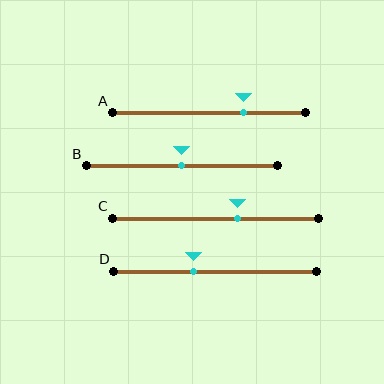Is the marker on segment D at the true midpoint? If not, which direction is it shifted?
No, the marker on segment D is shifted to the left by about 10% of the segment length.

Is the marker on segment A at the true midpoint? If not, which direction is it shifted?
No, the marker on segment A is shifted to the right by about 18% of the segment length.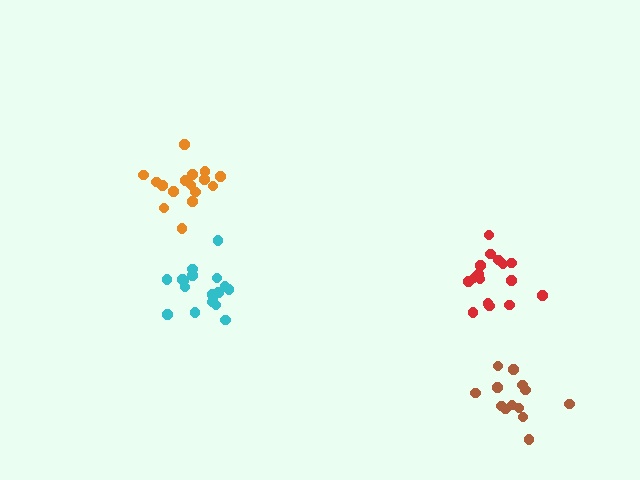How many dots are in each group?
Group 1: 18 dots, Group 2: 13 dots, Group 3: 16 dots, Group 4: 18 dots (65 total).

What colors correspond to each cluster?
The clusters are colored: orange, brown, red, cyan.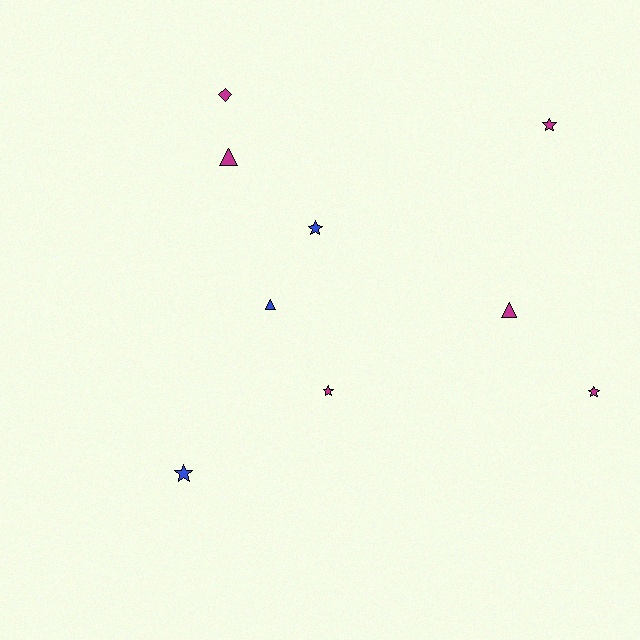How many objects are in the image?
There are 9 objects.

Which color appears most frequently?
Magenta, with 6 objects.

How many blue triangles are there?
There is 1 blue triangle.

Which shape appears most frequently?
Star, with 5 objects.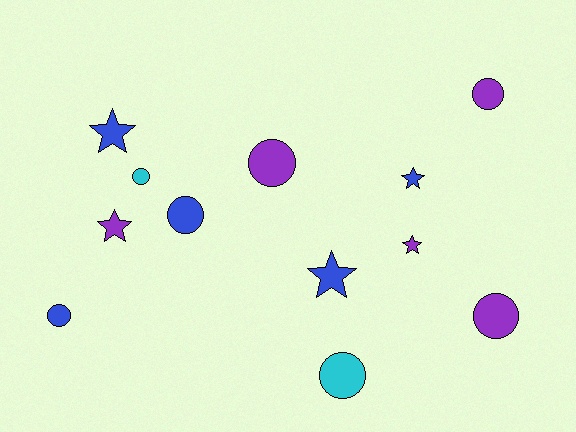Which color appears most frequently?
Purple, with 5 objects.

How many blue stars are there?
There are 3 blue stars.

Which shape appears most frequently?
Circle, with 7 objects.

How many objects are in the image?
There are 12 objects.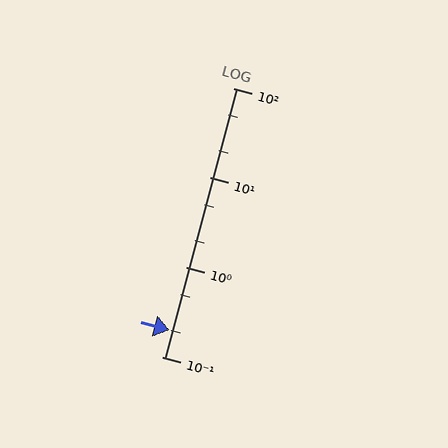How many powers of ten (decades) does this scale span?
The scale spans 3 decades, from 0.1 to 100.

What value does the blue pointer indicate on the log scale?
The pointer indicates approximately 0.2.